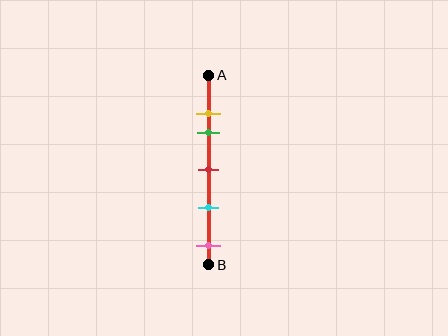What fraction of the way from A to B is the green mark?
The green mark is approximately 30% (0.3) of the way from A to B.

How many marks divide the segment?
There are 5 marks dividing the segment.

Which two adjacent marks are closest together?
The yellow and green marks are the closest adjacent pair.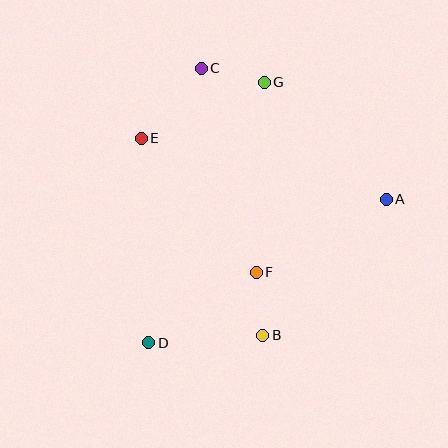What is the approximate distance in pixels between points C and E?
The distance between C and E is approximately 92 pixels.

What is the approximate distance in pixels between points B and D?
The distance between B and D is approximately 115 pixels.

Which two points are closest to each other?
Points B and F are closest to each other.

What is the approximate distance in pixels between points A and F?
The distance between A and F is approximately 149 pixels.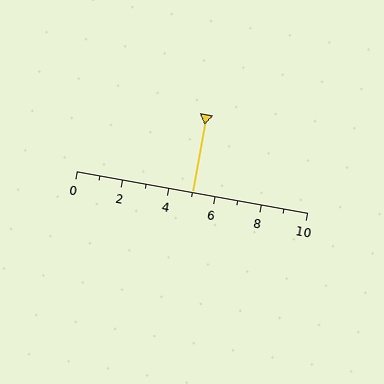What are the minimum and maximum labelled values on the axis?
The axis runs from 0 to 10.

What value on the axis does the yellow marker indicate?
The marker indicates approximately 5.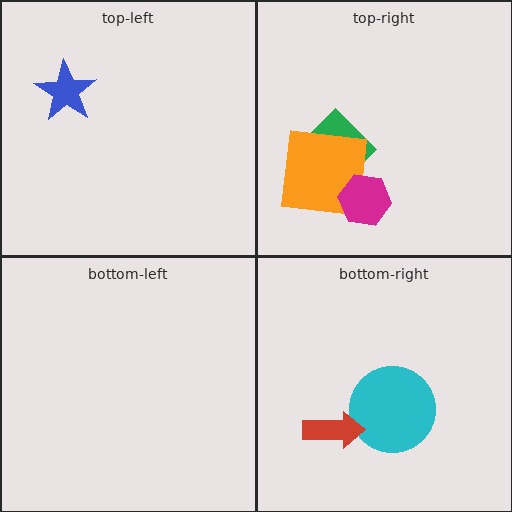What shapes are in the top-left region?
The blue star.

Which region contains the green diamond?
The top-right region.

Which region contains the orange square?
The top-right region.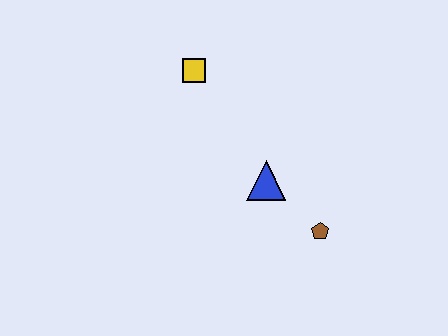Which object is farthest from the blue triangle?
The yellow square is farthest from the blue triangle.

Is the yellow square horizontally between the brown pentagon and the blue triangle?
No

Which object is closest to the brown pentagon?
The blue triangle is closest to the brown pentagon.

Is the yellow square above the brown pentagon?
Yes